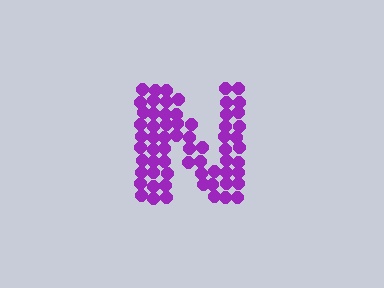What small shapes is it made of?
It is made of small circles.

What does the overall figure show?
The overall figure shows the letter N.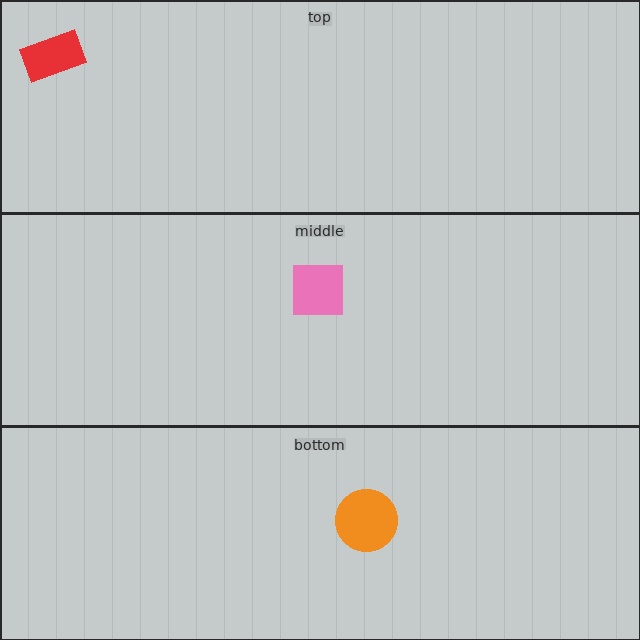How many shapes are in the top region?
1.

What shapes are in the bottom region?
The orange circle.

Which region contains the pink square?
The middle region.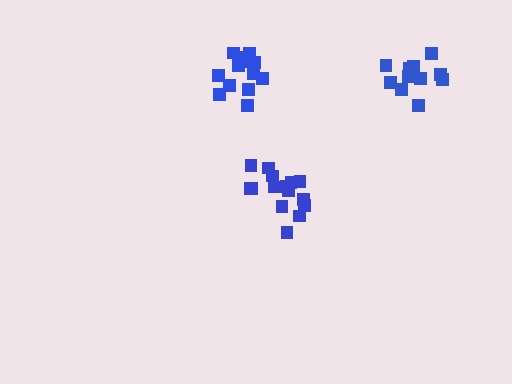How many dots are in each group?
Group 1: 13 dots, Group 2: 15 dots, Group 3: 11 dots (39 total).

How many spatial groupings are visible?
There are 3 spatial groupings.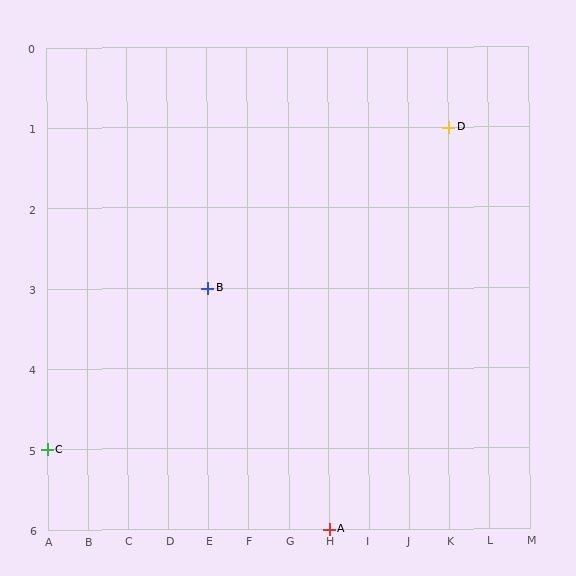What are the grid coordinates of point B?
Point B is at grid coordinates (E, 3).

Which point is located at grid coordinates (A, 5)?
Point C is at (A, 5).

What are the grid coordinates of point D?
Point D is at grid coordinates (K, 1).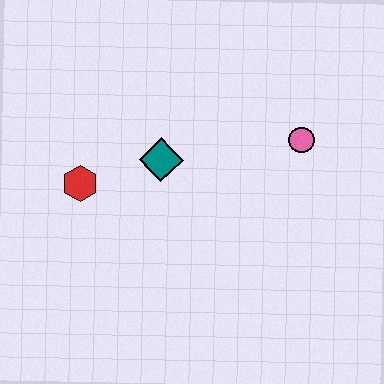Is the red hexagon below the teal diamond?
Yes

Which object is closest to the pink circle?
The teal diamond is closest to the pink circle.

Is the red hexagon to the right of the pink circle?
No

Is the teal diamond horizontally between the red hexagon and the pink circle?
Yes